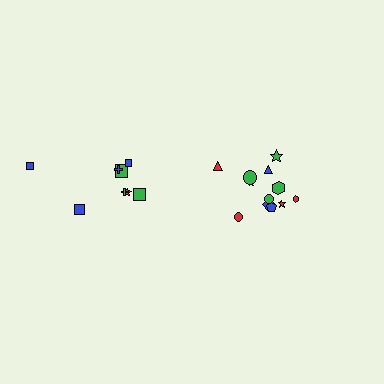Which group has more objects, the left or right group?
The right group.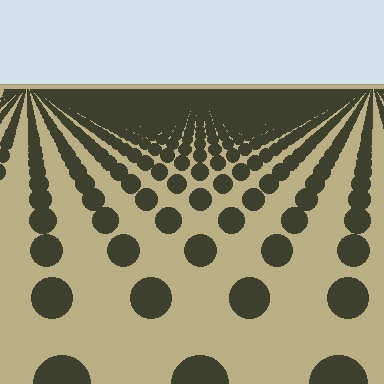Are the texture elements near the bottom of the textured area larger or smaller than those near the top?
Larger. Near the bottom, elements are closer to the viewer and appear at a bigger on-screen size.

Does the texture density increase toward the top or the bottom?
Density increases toward the top.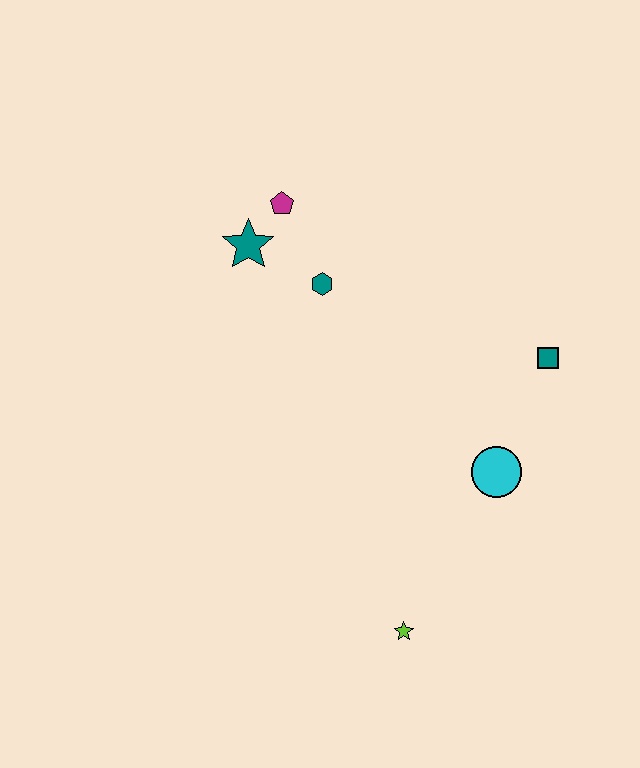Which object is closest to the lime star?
The cyan circle is closest to the lime star.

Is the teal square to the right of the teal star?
Yes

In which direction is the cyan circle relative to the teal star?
The cyan circle is to the right of the teal star.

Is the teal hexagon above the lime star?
Yes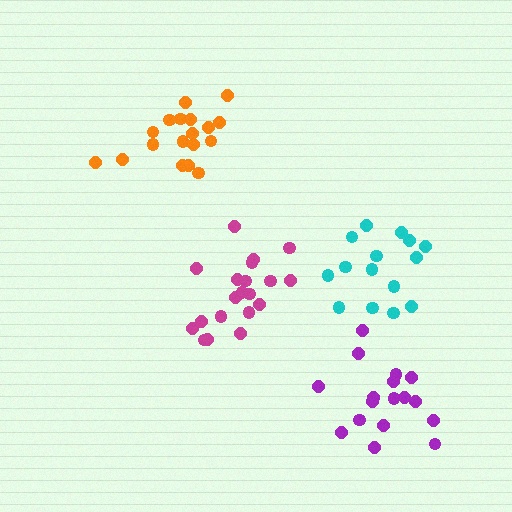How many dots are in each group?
Group 1: 20 dots, Group 2: 18 dots, Group 3: 17 dots, Group 4: 15 dots (70 total).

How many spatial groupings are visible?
There are 4 spatial groupings.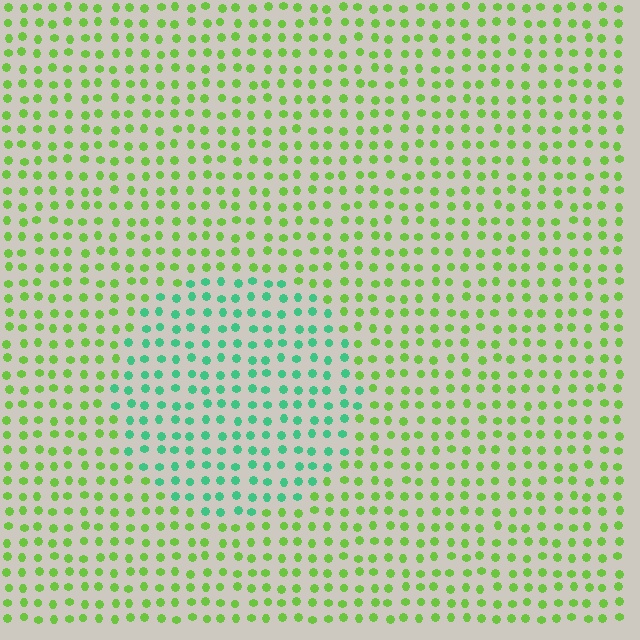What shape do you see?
I see a circle.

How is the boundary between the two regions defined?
The boundary is defined purely by a slight shift in hue (about 51 degrees). Spacing, size, and orientation are identical on both sides.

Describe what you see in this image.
The image is filled with small lime elements in a uniform arrangement. A circle-shaped region is visible where the elements are tinted to a slightly different hue, forming a subtle color boundary.